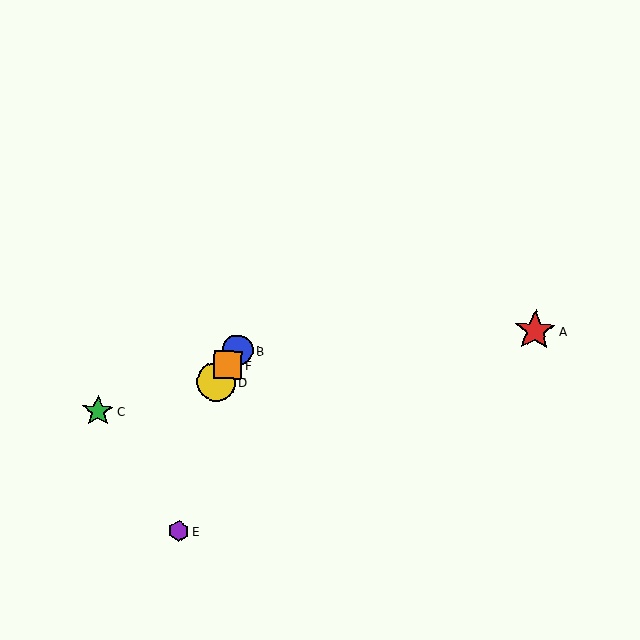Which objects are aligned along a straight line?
Objects B, D, F are aligned along a straight line.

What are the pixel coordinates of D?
Object D is at (216, 382).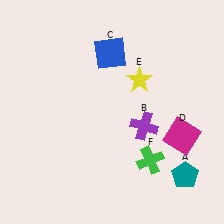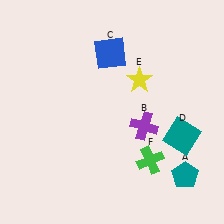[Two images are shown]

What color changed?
The square (D) changed from magenta in Image 1 to teal in Image 2.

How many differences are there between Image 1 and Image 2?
There is 1 difference between the two images.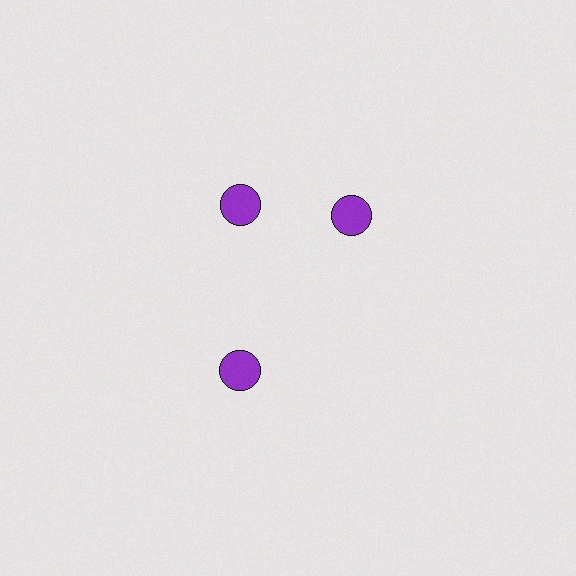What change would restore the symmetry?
The symmetry would be restored by rotating it back into even spacing with its neighbors so that all 3 circles sit at equal angles and equal distance from the center.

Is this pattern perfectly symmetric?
No. The 3 purple circles are arranged in a ring, but one element near the 3 o'clock position is rotated out of alignment along the ring, breaking the 3-fold rotational symmetry.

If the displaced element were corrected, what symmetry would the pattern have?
It would have 3-fold rotational symmetry — the pattern would map onto itself every 120 degrees.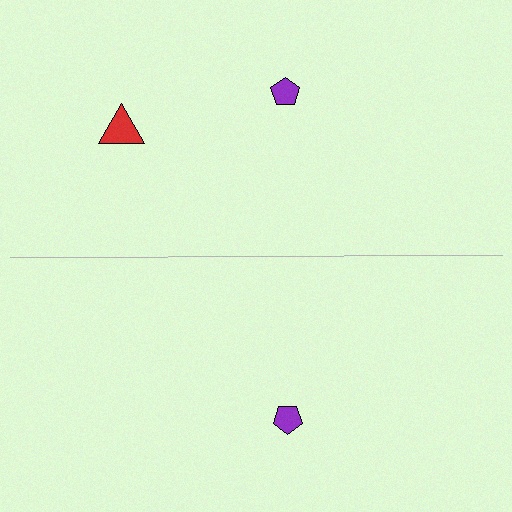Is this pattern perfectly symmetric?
No, the pattern is not perfectly symmetric. A red triangle is missing from the bottom side.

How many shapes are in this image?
There are 3 shapes in this image.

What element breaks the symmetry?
A red triangle is missing from the bottom side.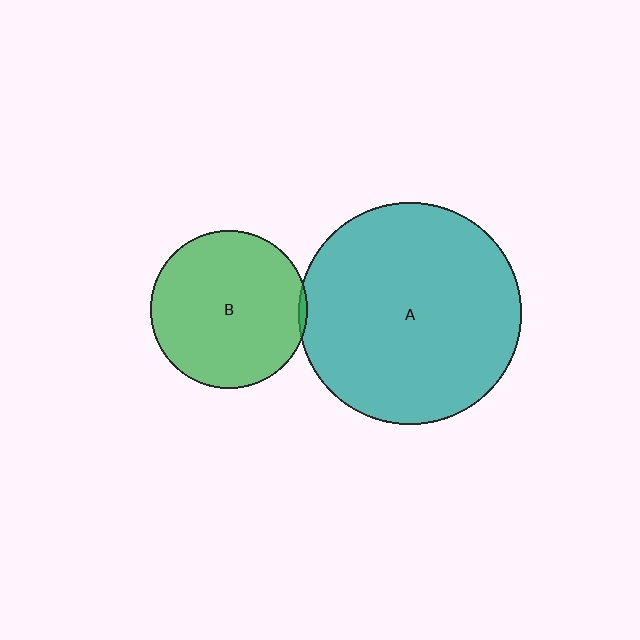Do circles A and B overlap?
Yes.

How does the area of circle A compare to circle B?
Approximately 2.0 times.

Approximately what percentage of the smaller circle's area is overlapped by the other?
Approximately 5%.